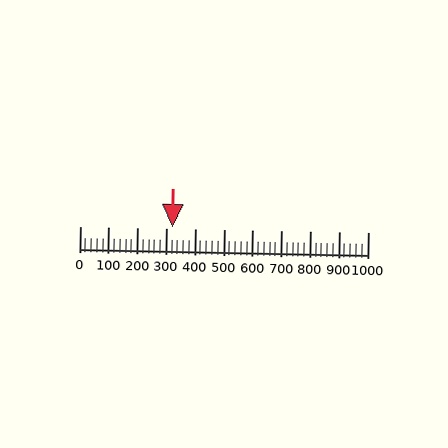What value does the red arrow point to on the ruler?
The red arrow points to approximately 321.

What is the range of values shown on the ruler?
The ruler shows values from 0 to 1000.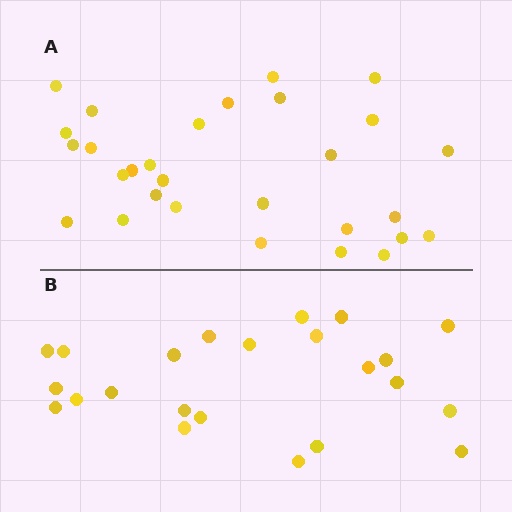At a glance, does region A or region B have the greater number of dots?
Region A (the top region) has more dots.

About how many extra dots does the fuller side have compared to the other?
Region A has about 6 more dots than region B.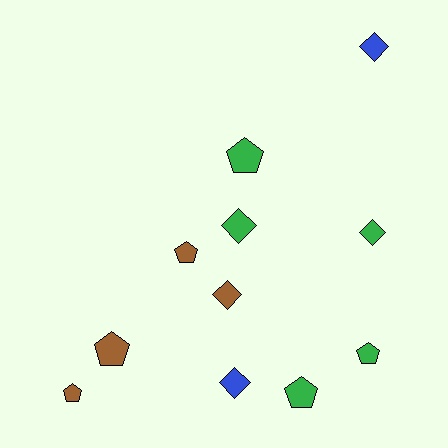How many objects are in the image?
There are 11 objects.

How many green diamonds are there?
There are 2 green diamonds.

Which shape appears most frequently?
Pentagon, with 6 objects.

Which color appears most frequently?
Green, with 5 objects.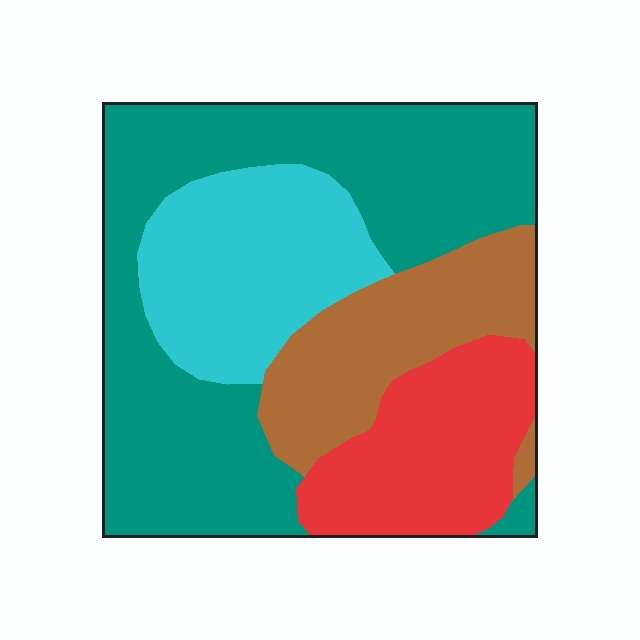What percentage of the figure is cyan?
Cyan takes up about one fifth (1/5) of the figure.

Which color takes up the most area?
Teal, at roughly 45%.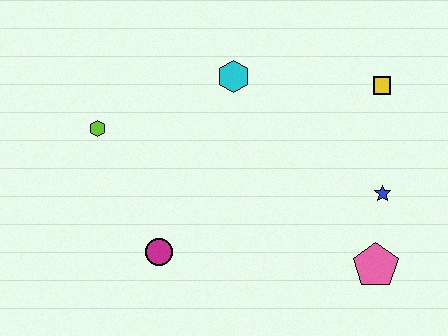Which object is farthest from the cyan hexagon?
The pink pentagon is farthest from the cyan hexagon.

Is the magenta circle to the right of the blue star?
No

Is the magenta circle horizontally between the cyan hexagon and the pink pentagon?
No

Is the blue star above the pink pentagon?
Yes